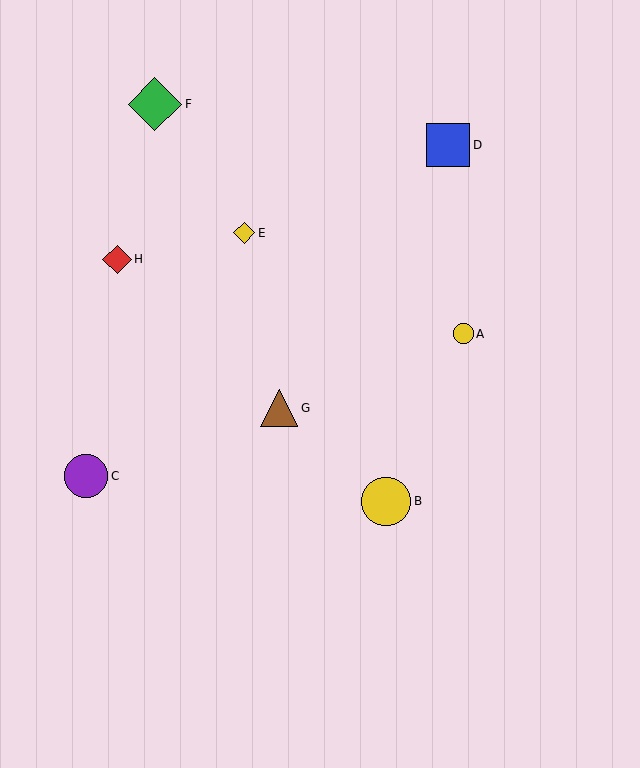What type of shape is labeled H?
Shape H is a red diamond.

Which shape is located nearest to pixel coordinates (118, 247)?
The red diamond (labeled H) at (117, 259) is nearest to that location.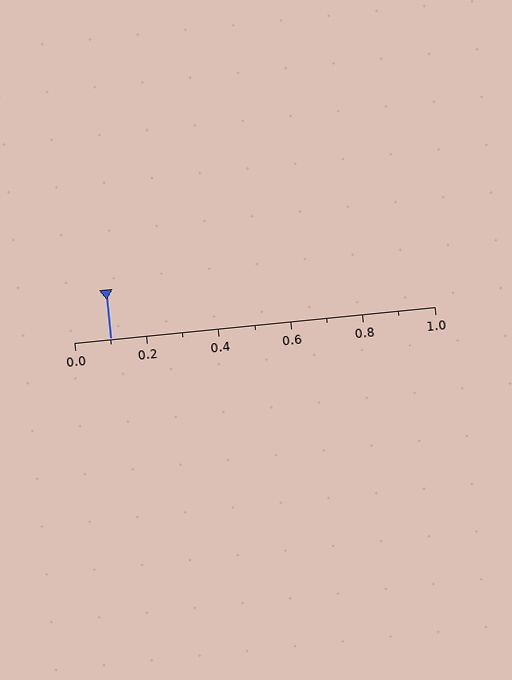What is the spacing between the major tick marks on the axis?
The major ticks are spaced 0.2 apart.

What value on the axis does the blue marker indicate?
The marker indicates approximately 0.1.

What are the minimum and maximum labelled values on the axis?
The axis runs from 0.0 to 1.0.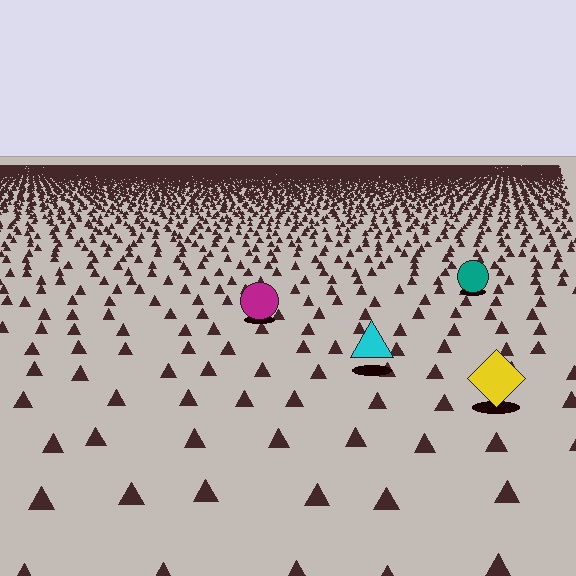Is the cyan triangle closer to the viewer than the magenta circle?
Yes. The cyan triangle is closer — you can tell from the texture gradient: the ground texture is coarser near it.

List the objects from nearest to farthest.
From nearest to farthest: the yellow diamond, the cyan triangle, the magenta circle, the teal circle.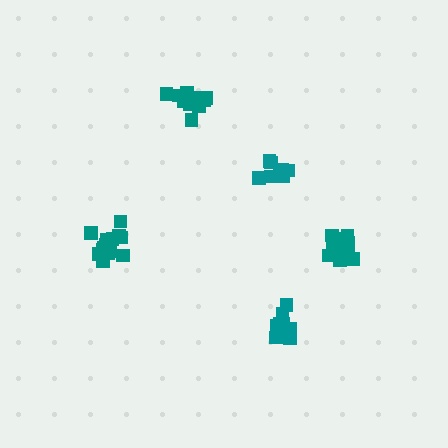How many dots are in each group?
Group 1: 11 dots, Group 2: 11 dots, Group 3: 14 dots, Group 4: 14 dots, Group 5: 12 dots (62 total).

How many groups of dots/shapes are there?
There are 5 groups.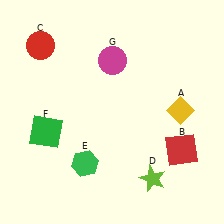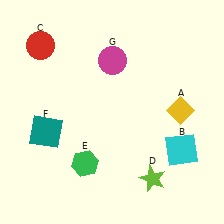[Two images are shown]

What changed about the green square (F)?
In Image 1, F is green. In Image 2, it changed to teal.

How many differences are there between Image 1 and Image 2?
There are 2 differences between the two images.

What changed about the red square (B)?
In Image 1, B is red. In Image 2, it changed to cyan.